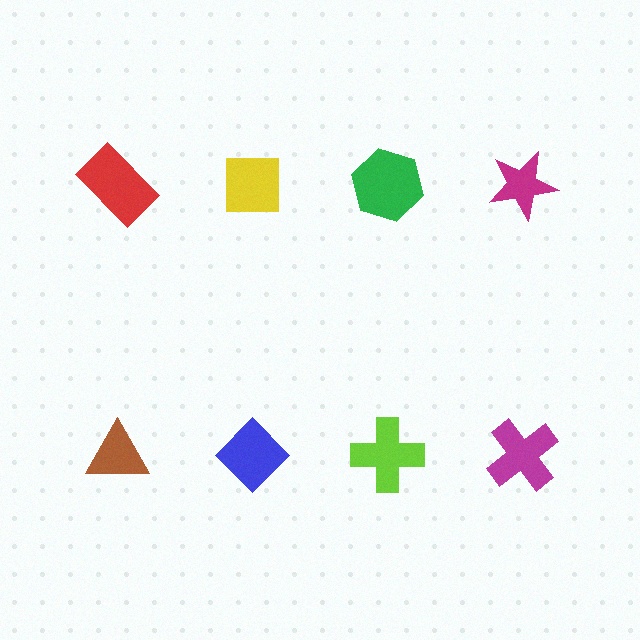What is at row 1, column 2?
A yellow square.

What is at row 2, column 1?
A brown triangle.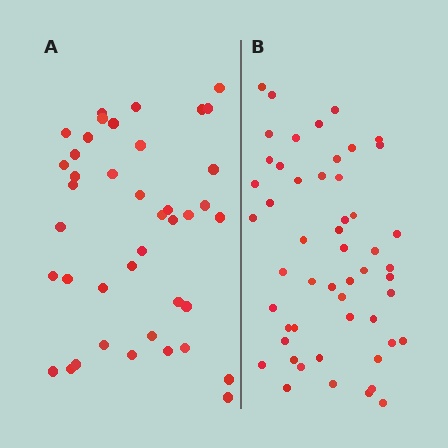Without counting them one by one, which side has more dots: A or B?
Region B (the right region) has more dots.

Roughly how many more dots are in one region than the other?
Region B has roughly 12 or so more dots than region A.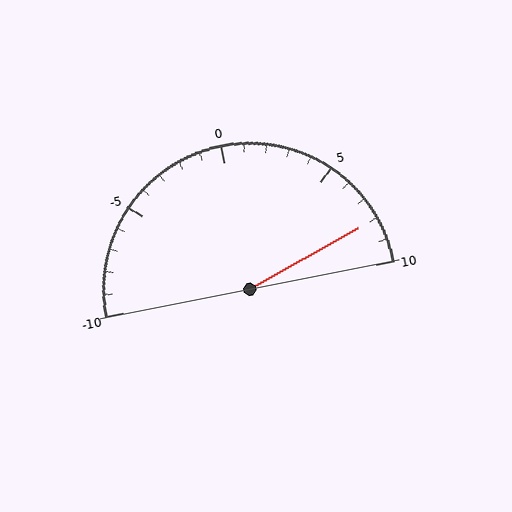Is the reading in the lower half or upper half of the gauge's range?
The reading is in the upper half of the range (-10 to 10).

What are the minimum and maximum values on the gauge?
The gauge ranges from -10 to 10.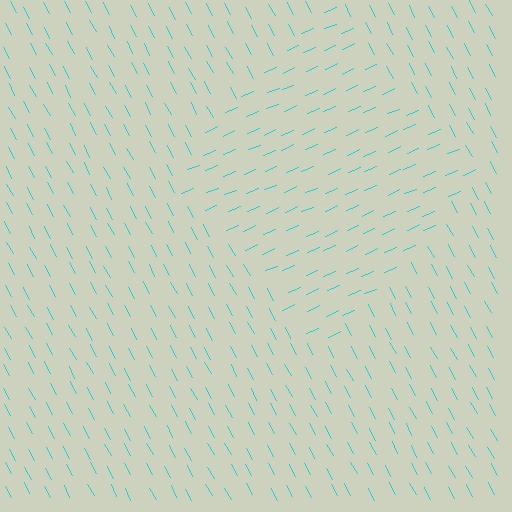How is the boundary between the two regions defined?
The boundary is defined purely by a change in line orientation (approximately 85 degrees difference). All lines are the same color and thickness.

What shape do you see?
I see a diamond.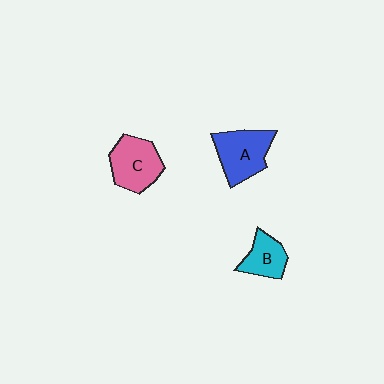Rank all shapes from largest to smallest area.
From largest to smallest: A (blue), C (pink), B (cyan).